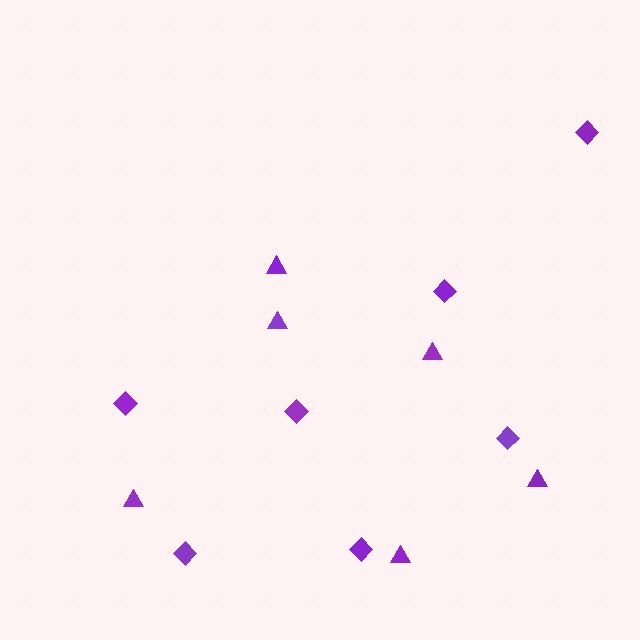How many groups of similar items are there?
There are 2 groups: one group of triangles (6) and one group of diamonds (7).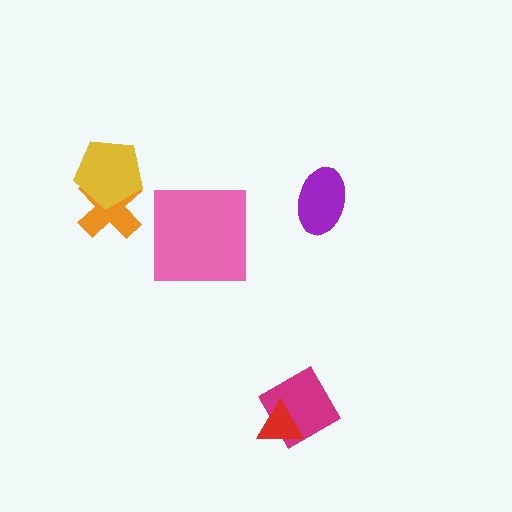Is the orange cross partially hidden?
Yes, it is partially covered by another shape.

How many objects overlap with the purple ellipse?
0 objects overlap with the purple ellipse.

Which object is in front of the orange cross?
The yellow pentagon is in front of the orange cross.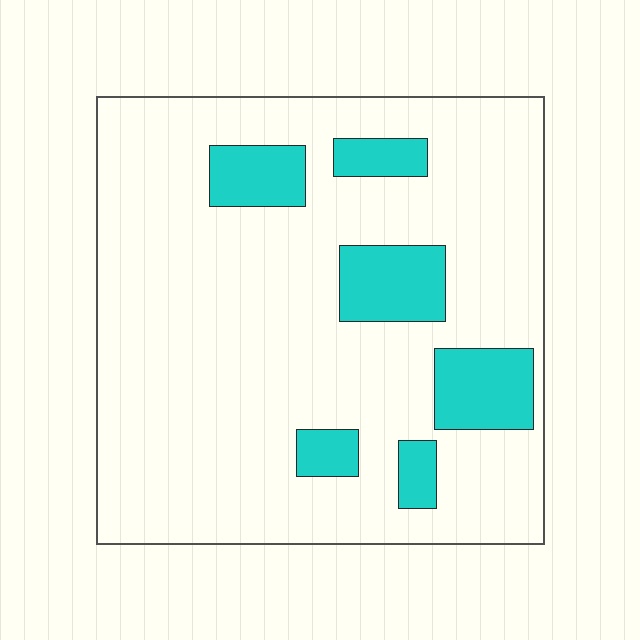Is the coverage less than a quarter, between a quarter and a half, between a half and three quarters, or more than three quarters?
Less than a quarter.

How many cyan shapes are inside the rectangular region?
6.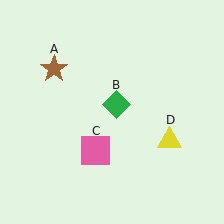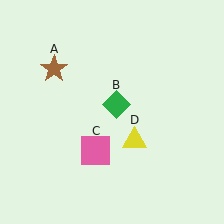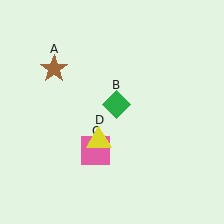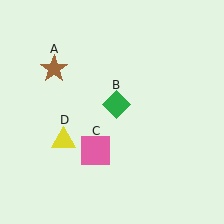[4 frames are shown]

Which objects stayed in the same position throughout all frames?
Brown star (object A) and green diamond (object B) and pink square (object C) remained stationary.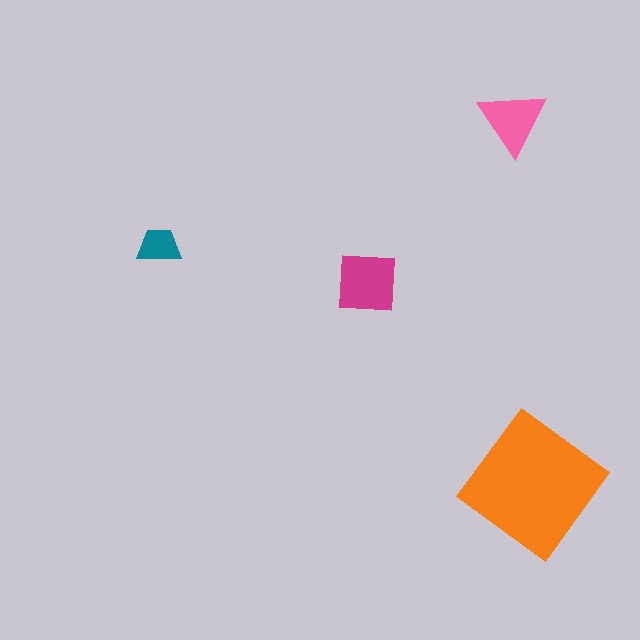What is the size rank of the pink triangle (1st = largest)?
3rd.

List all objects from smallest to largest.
The teal trapezoid, the pink triangle, the magenta square, the orange diamond.